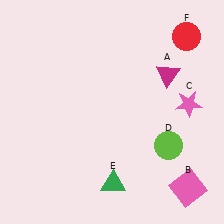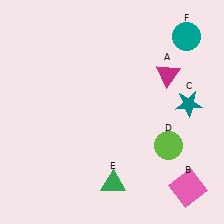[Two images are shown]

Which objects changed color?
C changed from pink to teal. F changed from red to teal.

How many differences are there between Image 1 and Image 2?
There are 2 differences between the two images.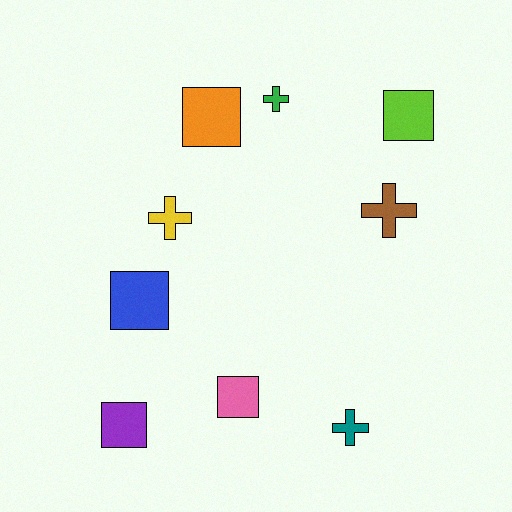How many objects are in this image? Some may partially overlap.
There are 9 objects.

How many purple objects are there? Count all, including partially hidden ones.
There is 1 purple object.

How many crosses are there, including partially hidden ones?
There are 4 crosses.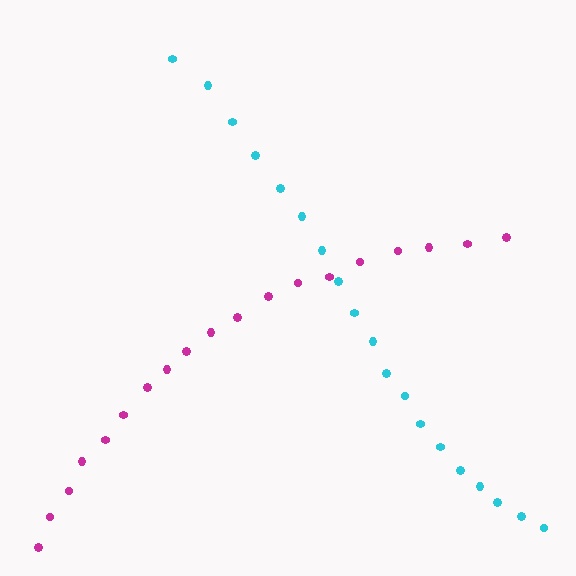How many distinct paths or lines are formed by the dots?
There are 2 distinct paths.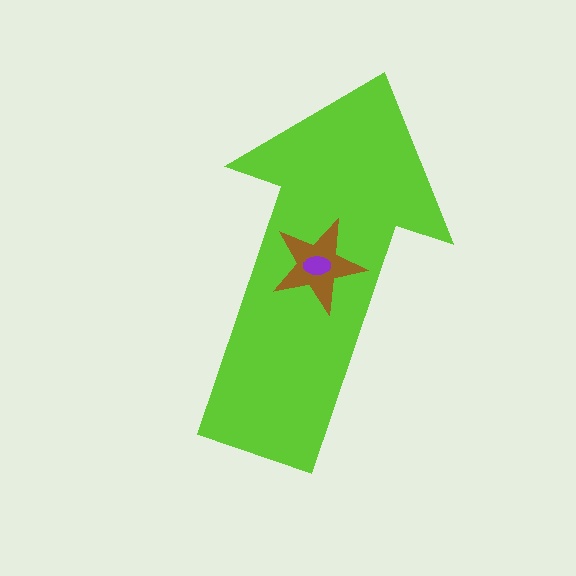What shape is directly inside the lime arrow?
The brown star.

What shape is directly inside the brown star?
The purple ellipse.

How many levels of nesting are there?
3.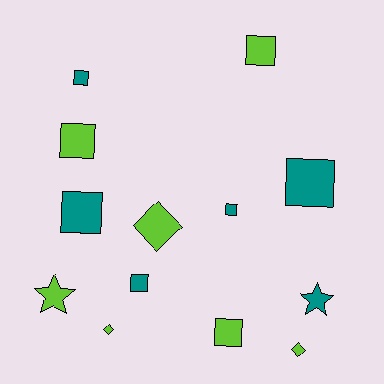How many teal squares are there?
There are 5 teal squares.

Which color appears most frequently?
Lime, with 7 objects.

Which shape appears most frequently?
Square, with 8 objects.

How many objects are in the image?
There are 13 objects.